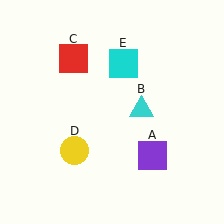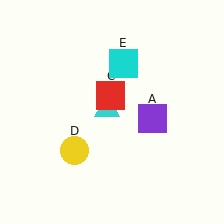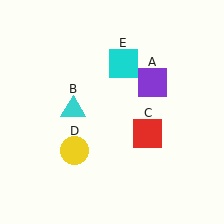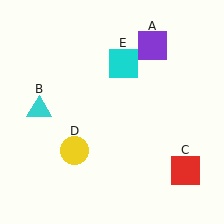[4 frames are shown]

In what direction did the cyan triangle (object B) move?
The cyan triangle (object B) moved left.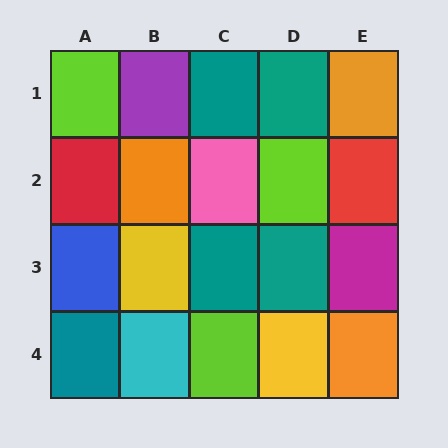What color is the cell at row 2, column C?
Pink.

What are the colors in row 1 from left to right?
Lime, purple, teal, teal, orange.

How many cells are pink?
1 cell is pink.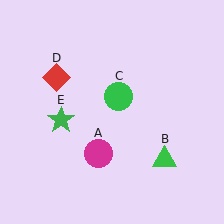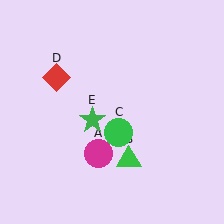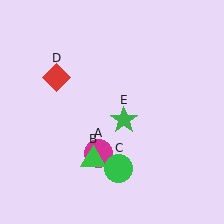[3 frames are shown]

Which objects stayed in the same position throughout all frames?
Magenta circle (object A) and red diamond (object D) remained stationary.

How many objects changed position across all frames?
3 objects changed position: green triangle (object B), green circle (object C), green star (object E).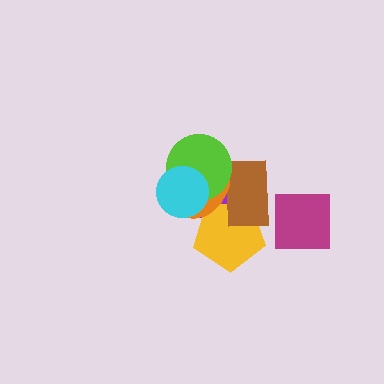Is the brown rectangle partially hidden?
Yes, it is partially covered by another shape.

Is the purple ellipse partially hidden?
Yes, it is partially covered by another shape.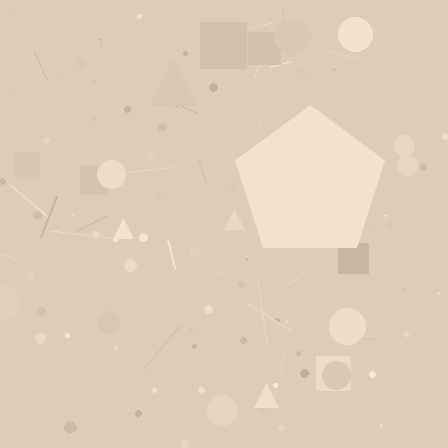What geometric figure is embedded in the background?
A pentagon is embedded in the background.